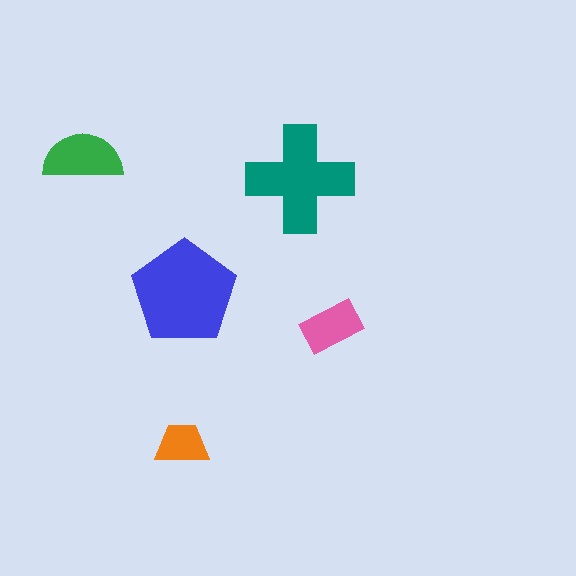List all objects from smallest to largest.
The orange trapezoid, the pink rectangle, the green semicircle, the teal cross, the blue pentagon.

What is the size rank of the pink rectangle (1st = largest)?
4th.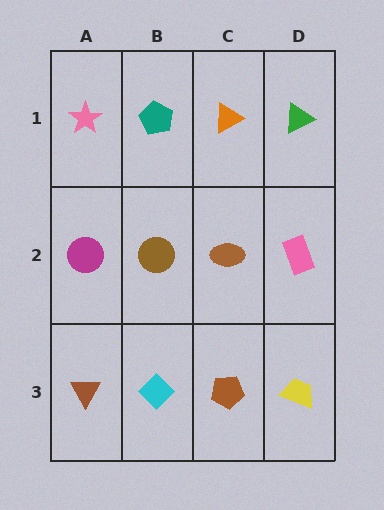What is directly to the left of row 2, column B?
A magenta circle.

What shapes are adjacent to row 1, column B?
A brown circle (row 2, column B), a pink star (row 1, column A), an orange triangle (row 1, column C).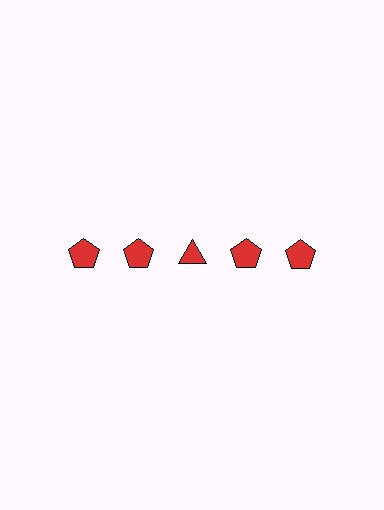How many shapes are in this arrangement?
There are 5 shapes arranged in a grid pattern.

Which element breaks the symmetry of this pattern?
The red triangle in the top row, center column breaks the symmetry. All other shapes are red pentagons.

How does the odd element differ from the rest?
It has a different shape: triangle instead of pentagon.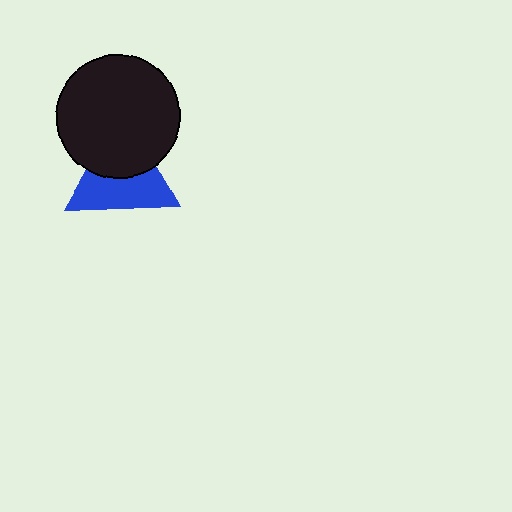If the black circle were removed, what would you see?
You would see the complete blue triangle.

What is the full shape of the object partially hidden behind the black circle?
The partially hidden object is a blue triangle.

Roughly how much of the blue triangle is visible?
About half of it is visible (roughly 55%).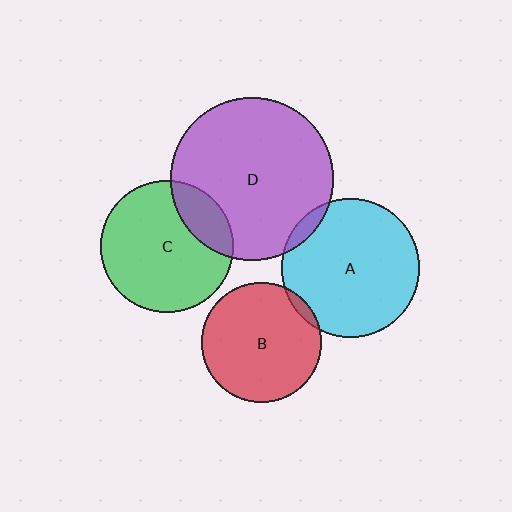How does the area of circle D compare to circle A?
Approximately 1.4 times.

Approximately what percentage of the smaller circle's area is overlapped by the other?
Approximately 5%.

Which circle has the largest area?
Circle D (purple).